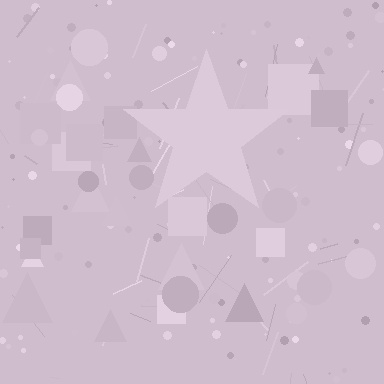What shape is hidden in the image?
A star is hidden in the image.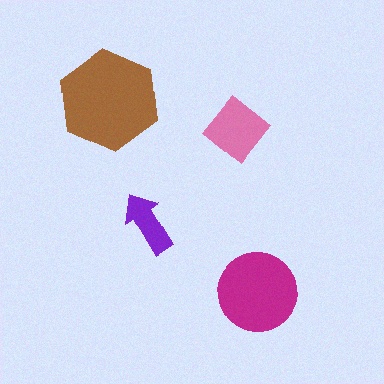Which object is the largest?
The brown hexagon.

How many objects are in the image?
There are 4 objects in the image.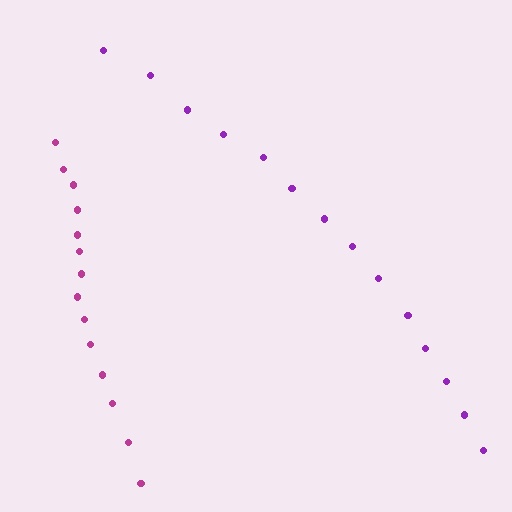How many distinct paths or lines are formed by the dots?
There are 2 distinct paths.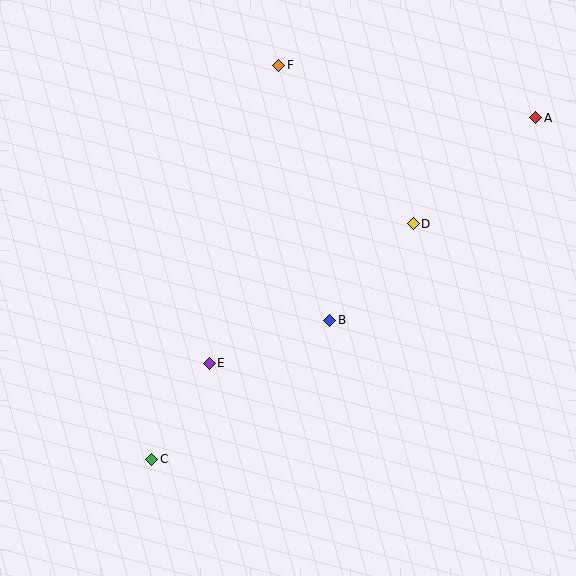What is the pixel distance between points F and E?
The distance between F and E is 306 pixels.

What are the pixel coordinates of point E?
Point E is at (209, 363).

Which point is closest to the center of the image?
Point B at (330, 320) is closest to the center.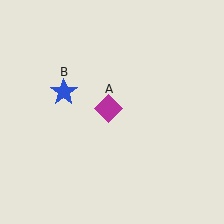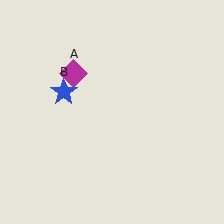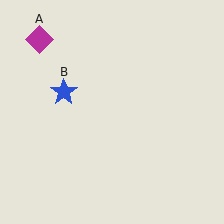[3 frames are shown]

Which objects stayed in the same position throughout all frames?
Blue star (object B) remained stationary.